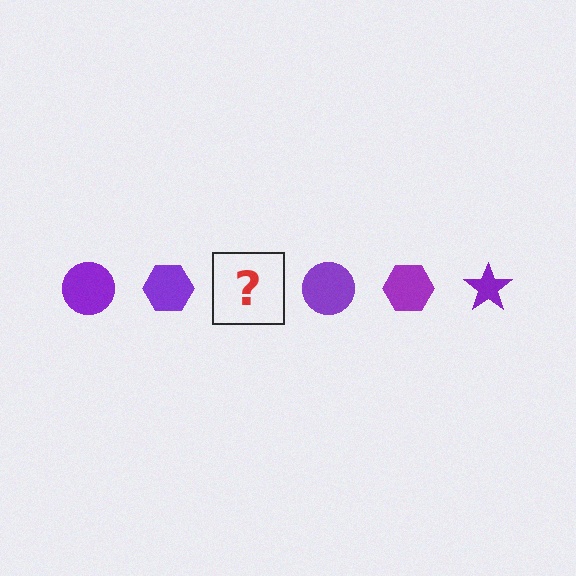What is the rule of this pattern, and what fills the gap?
The rule is that the pattern cycles through circle, hexagon, star shapes in purple. The gap should be filled with a purple star.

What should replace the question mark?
The question mark should be replaced with a purple star.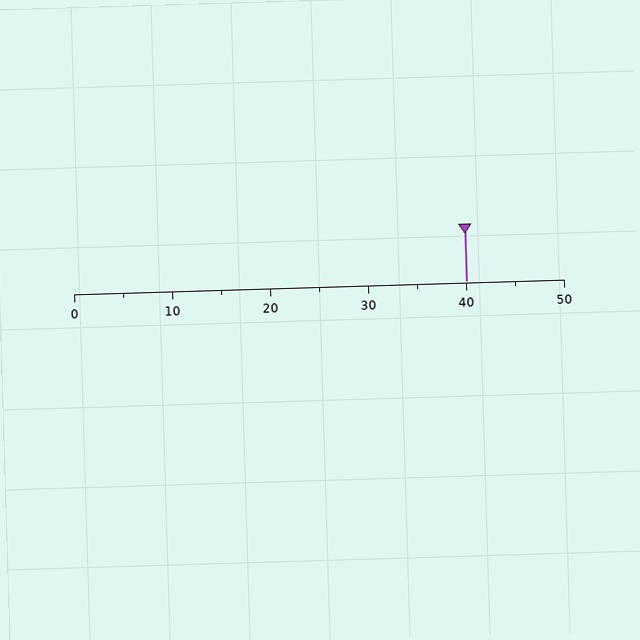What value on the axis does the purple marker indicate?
The marker indicates approximately 40.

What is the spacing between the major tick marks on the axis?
The major ticks are spaced 10 apart.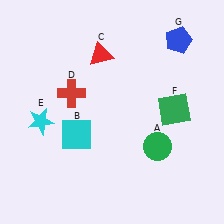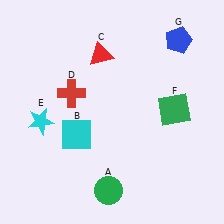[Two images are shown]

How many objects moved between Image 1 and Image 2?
1 object moved between the two images.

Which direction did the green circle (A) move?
The green circle (A) moved left.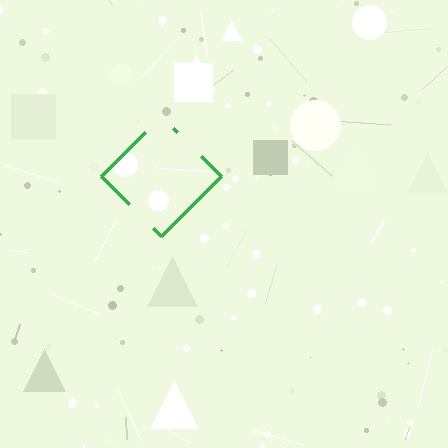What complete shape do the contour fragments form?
The contour fragments form a diamond.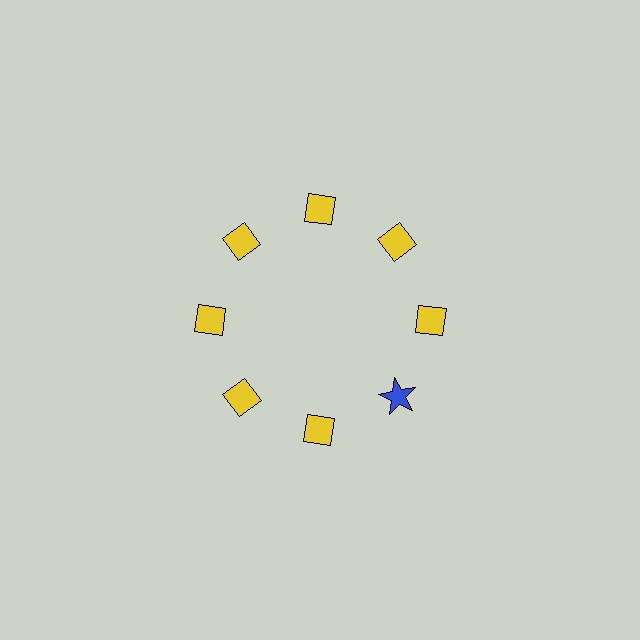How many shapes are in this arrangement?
There are 8 shapes arranged in a ring pattern.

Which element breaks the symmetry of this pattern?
The blue star at roughly the 4 o'clock position breaks the symmetry. All other shapes are yellow diamonds.